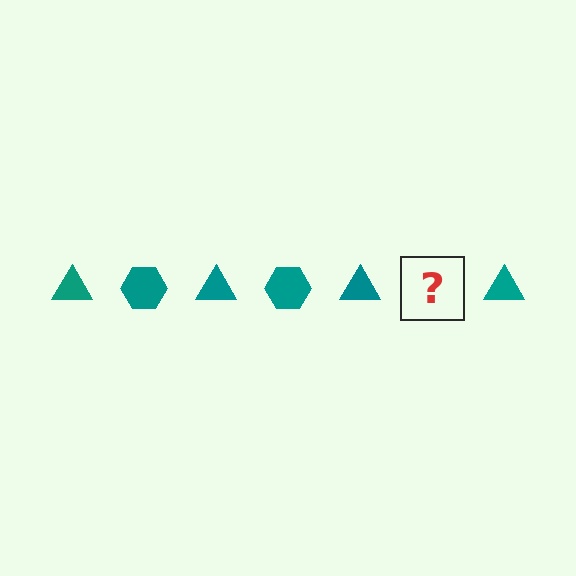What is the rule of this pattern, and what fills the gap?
The rule is that the pattern cycles through triangle, hexagon shapes in teal. The gap should be filled with a teal hexagon.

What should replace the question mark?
The question mark should be replaced with a teal hexagon.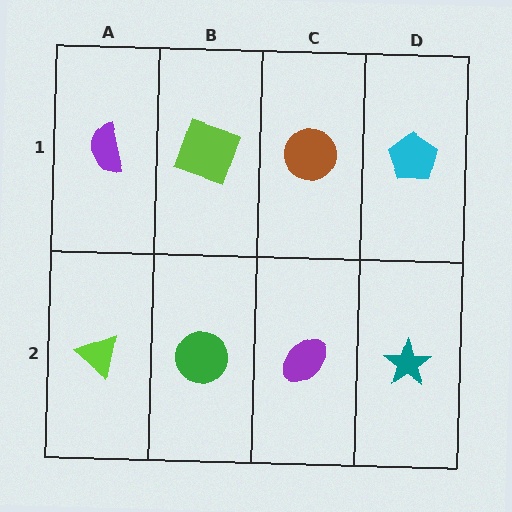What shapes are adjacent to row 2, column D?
A cyan pentagon (row 1, column D), a purple ellipse (row 2, column C).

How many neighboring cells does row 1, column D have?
2.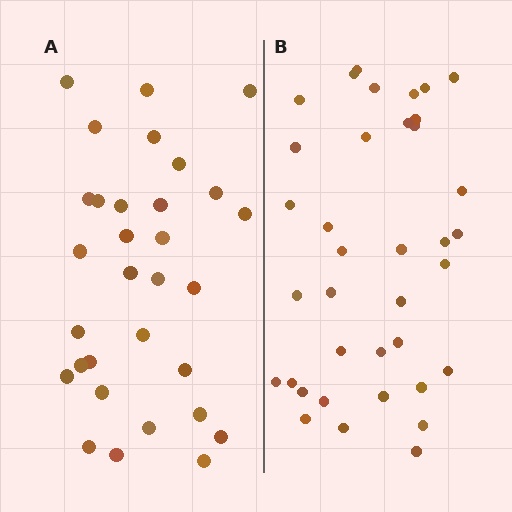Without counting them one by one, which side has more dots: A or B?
Region B (the right region) has more dots.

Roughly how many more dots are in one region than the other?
Region B has about 6 more dots than region A.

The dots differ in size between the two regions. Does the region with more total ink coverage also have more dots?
No. Region A has more total ink coverage because its dots are larger, but region B actually contains more individual dots. Total area can be misleading — the number of items is what matters here.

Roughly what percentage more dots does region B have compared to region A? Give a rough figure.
About 20% more.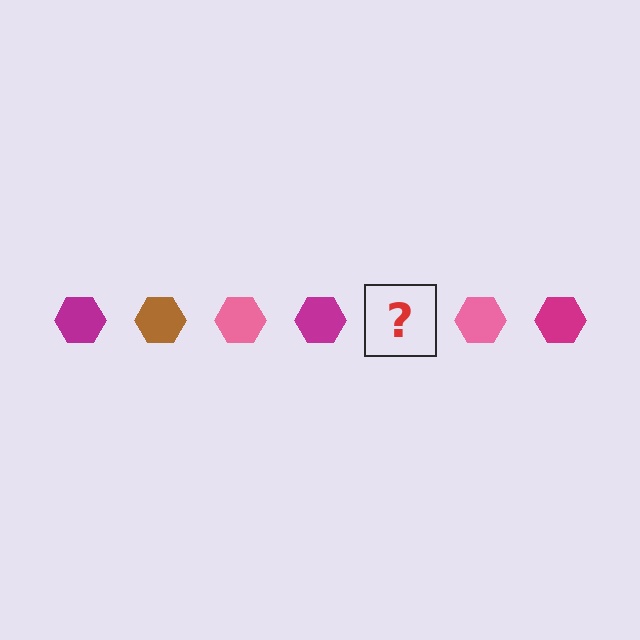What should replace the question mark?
The question mark should be replaced with a brown hexagon.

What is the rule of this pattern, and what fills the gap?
The rule is that the pattern cycles through magenta, brown, pink hexagons. The gap should be filled with a brown hexagon.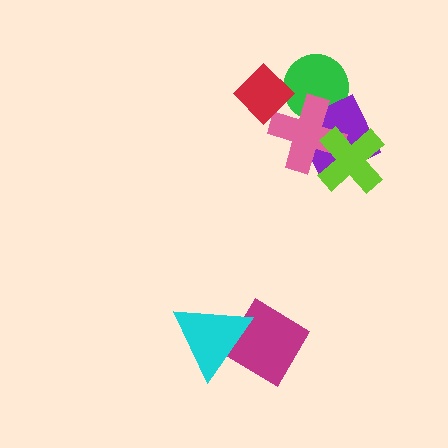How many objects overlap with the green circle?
3 objects overlap with the green circle.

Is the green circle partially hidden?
Yes, it is partially covered by another shape.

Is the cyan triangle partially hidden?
No, no other shape covers it.